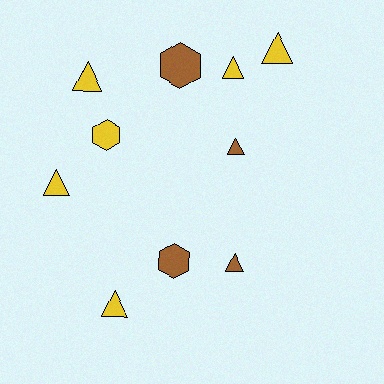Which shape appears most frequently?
Triangle, with 7 objects.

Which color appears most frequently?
Yellow, with 6 objects.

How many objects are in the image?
There are 10 objects.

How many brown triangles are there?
There are 2 brown triangles.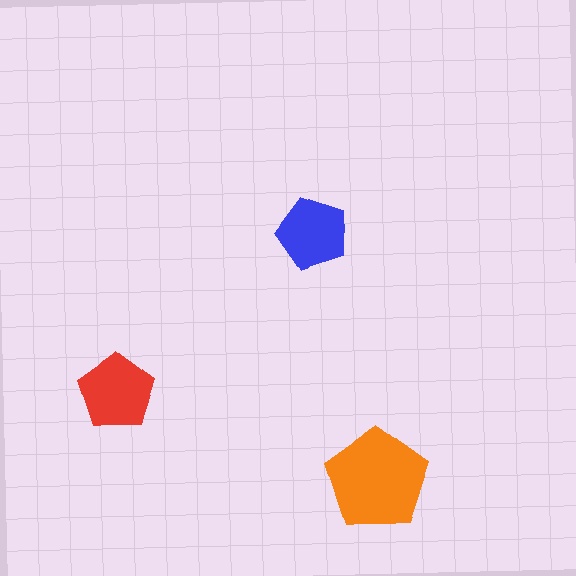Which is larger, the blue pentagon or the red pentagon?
The red one.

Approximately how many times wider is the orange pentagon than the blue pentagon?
About 1.5 times wider.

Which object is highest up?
The blue pentagon is topmost.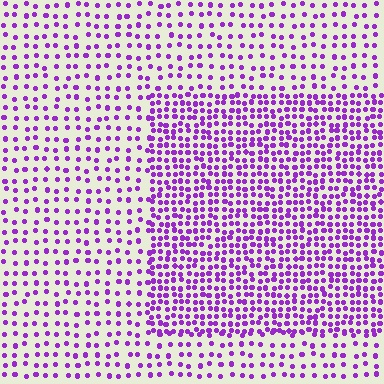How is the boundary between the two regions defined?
The boundary is defined by a change in element density (approximately 2.1x ratio). All elements are the same color, size, and shape.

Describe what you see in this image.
The image contains small purple elements arranged at two different densities. A rectangle-shaped region is visible where the elements are more densely packed than the surrounding area.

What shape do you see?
I see a rectangle.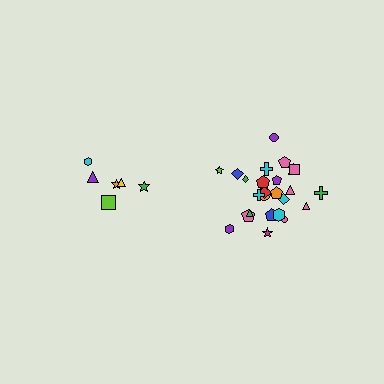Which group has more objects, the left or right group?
The right group.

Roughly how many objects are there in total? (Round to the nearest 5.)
Roughly 30 objects in total.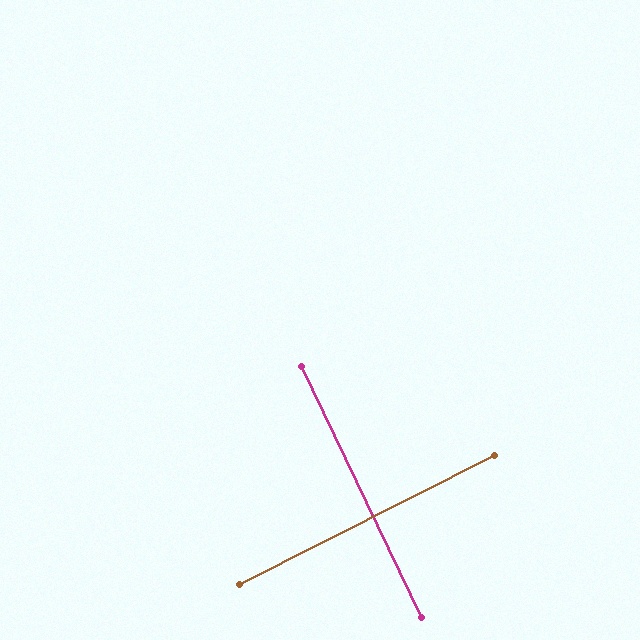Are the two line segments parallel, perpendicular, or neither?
Perpendicular — they meet at approximately 89°.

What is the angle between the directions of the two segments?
Approximately 89 degrees.